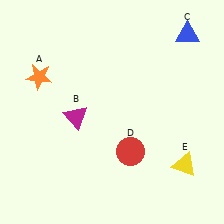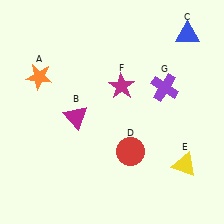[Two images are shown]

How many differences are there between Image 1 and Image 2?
There are 2 differences between the two images.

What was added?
A magenta star (F), a purple cross (G) were added in Image 2.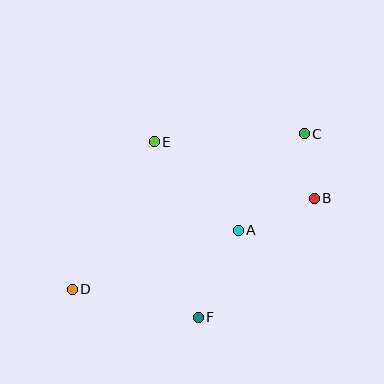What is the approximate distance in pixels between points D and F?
The distance between D and F is approximately 129 pixels.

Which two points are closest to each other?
Points B and C are closest to each other.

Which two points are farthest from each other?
Points C and D are farthest from each other.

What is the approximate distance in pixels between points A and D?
The distance between A and D is approximately 176 pixels.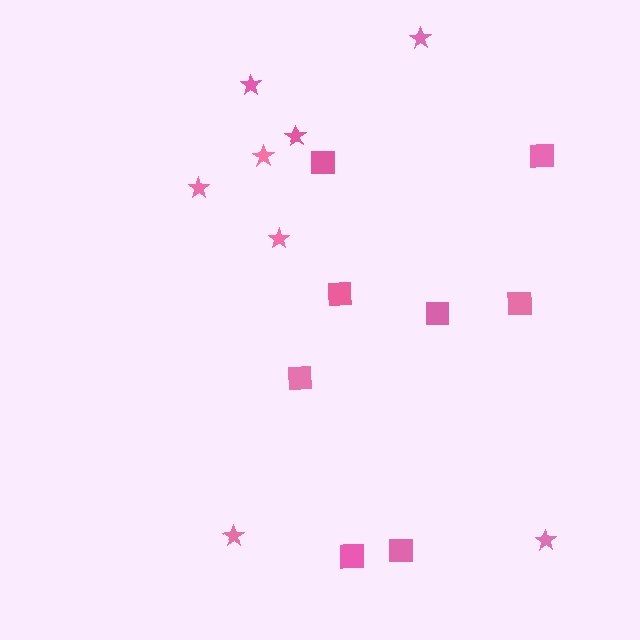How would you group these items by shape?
There are 2 groups: one group of stars (8) and one group of squares (8).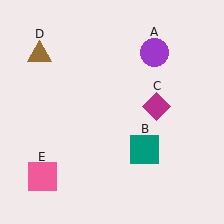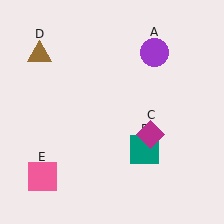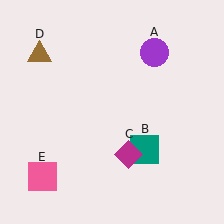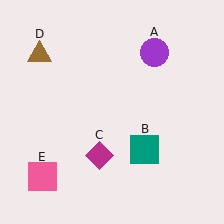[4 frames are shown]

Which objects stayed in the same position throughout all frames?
Purple circle (object A) and teal square (object B) and brown triangle (object D) and pink square (object E) remained stationary.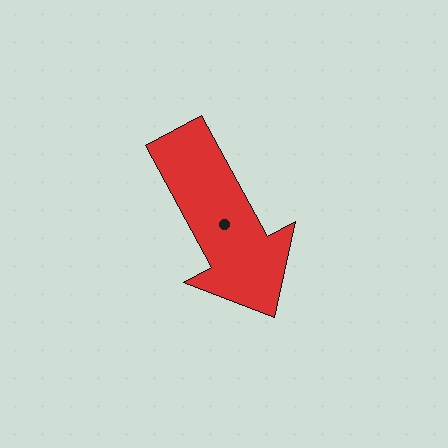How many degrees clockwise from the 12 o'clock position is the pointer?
Approximately 151 degrees.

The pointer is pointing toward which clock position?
Roughly 5 o'clock.